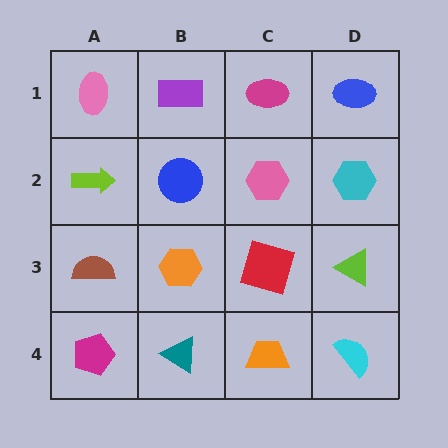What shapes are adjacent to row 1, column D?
A cyan hexagon (row 2, column D), a magenta ellipse (row 1, column C).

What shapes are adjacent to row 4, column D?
A lime triangle (row 3, column D), an orange trapezoid (row 4, column C).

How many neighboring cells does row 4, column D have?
2.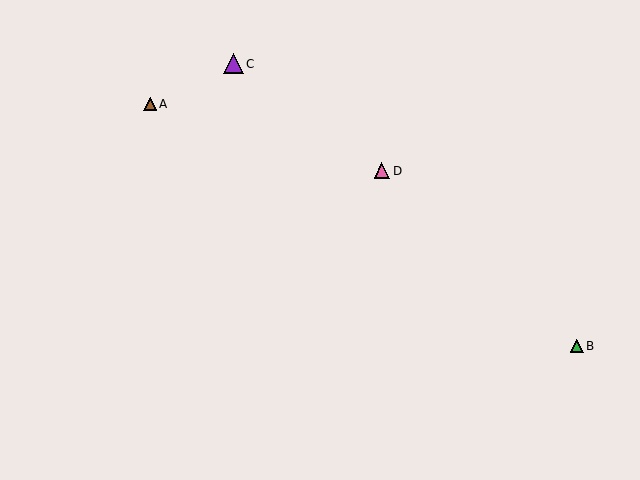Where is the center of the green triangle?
The center of the green triangle is at (577, 346).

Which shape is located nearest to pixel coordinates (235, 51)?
The purple triangle (labeled C) at (233, 64) is nearest to that location.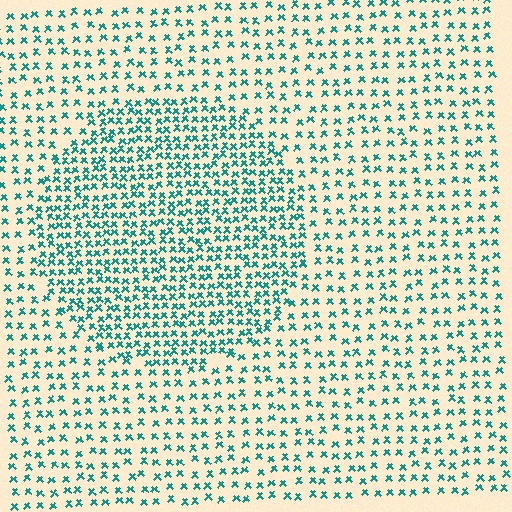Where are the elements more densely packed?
The elements are more densely packed inside the circle boundary.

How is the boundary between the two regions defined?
The boundary is defined by a change in element density (approximately 1.9x ratio). All elements are the same color, size, and shape.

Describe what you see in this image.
The image contains small teal elements arranged at two different densities. A circle-shaped region is visible where the elements are more densely packed than the surrounding area.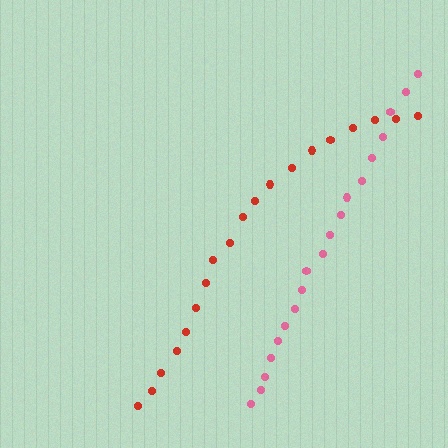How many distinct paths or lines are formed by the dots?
There are 2 distinct paths.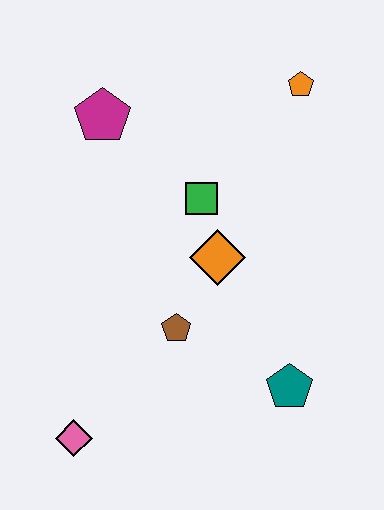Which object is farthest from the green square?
The pink diamond is farthest from the green square.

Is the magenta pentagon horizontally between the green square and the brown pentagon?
No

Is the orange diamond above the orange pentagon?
No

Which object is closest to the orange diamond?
The green square is closest to the orange diamond.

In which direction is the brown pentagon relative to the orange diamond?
The brown pentagon is below the orange diamond.